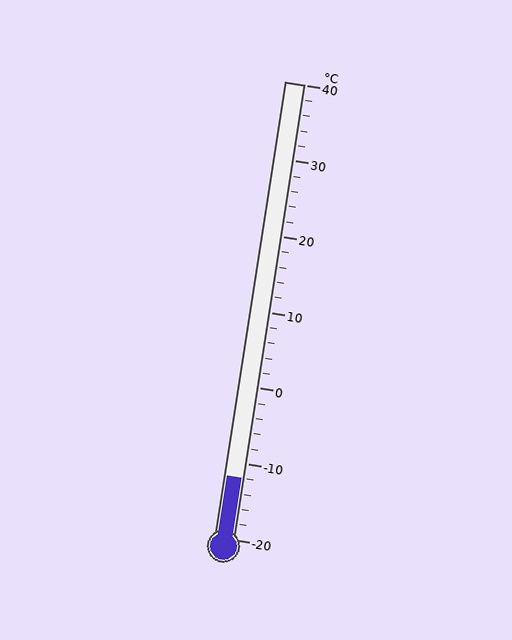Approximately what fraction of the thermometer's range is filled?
The thermometer is filled to approximately 15% of its range.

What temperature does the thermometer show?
The thermometer shows approximately -12°C.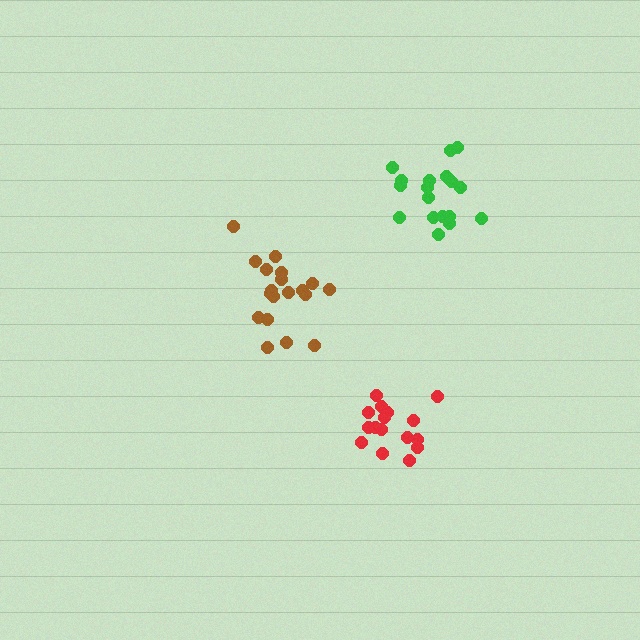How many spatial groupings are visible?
There are 3 spatial groupings.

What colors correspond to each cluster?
The clusters are colored: red, brown, green.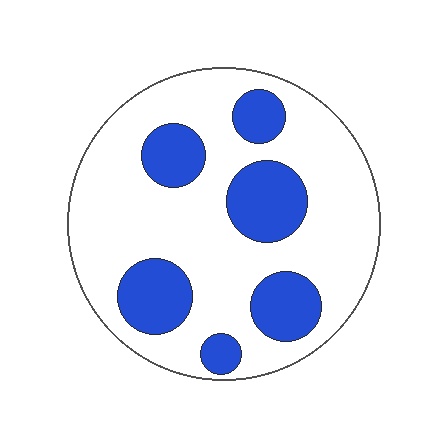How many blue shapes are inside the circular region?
6.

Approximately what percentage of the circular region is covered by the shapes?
Approximately 25%.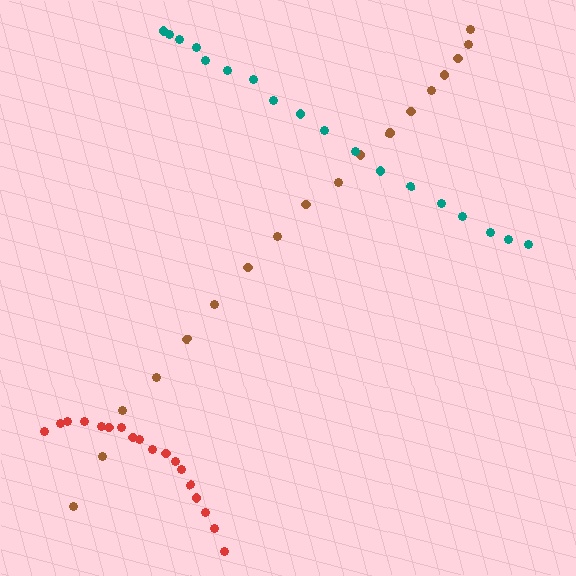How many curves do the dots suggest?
There are 3 distinct paths.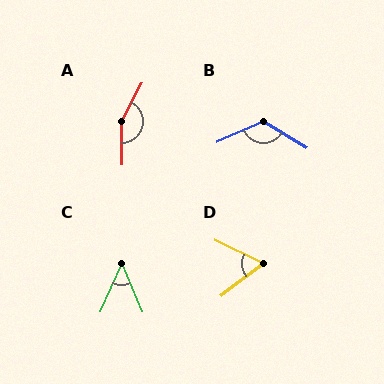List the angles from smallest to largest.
C (47°), D (64°), B (125°), A (151°).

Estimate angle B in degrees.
Approximately 125 degrees.